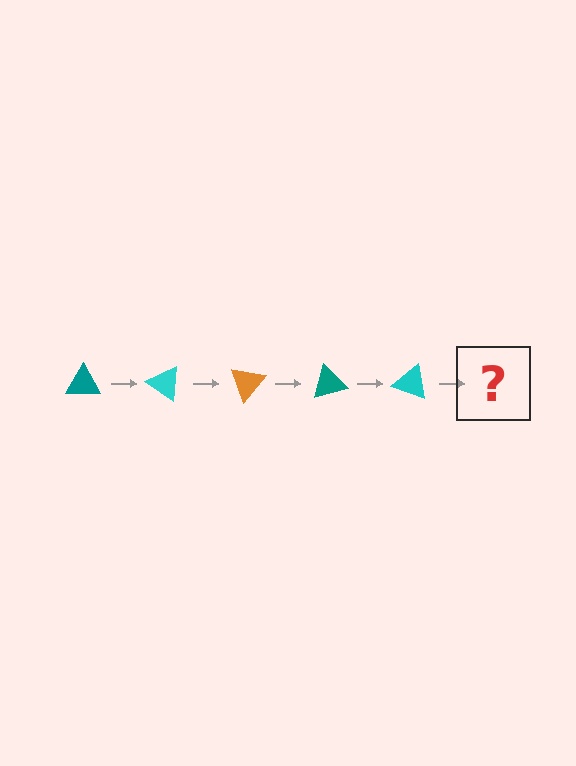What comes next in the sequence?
The next element should be an orange triangle, rotated 175 degrees from the start.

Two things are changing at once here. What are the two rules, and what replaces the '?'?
The two rules are that it rotates 35 degrees each step and the color cycles through teal, cyan, and orange. The '?' should be an orange triangle, rotated 175 degrees from the start.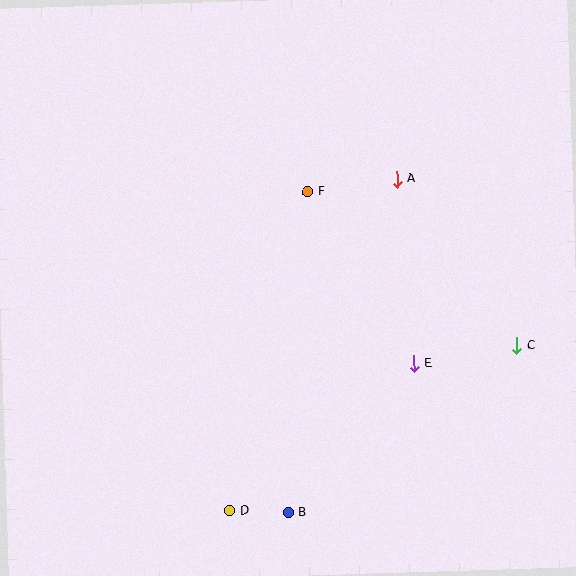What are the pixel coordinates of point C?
Point C is at (517, 346).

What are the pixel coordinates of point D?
Point D is at (230, 511).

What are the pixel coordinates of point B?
Point B is at (288, 512).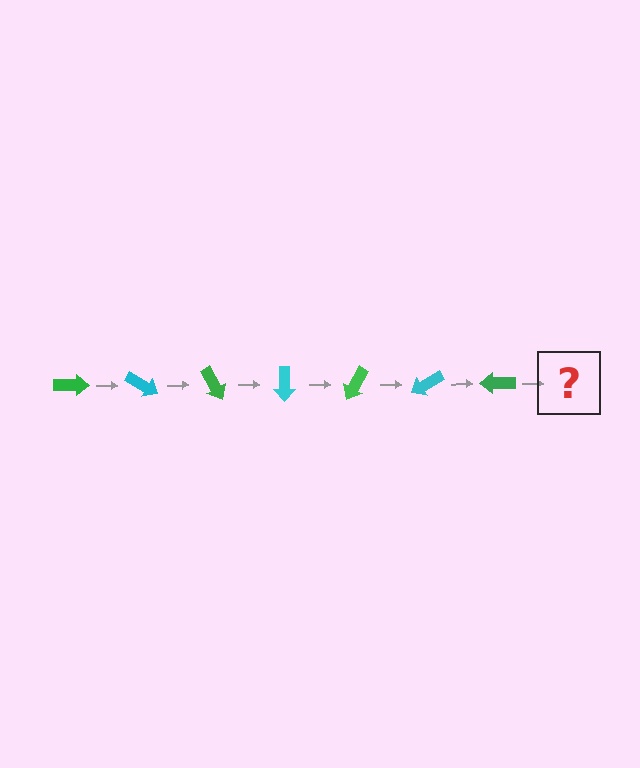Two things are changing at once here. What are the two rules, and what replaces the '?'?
The two rules are that it rotates 30 degrees each step and the color cycles through green and cyan. The '?' should be a cyan arrow, rotated 210 degrees from the start.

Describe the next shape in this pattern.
It should be a cyan arrow, rotated 210 degrees from the start.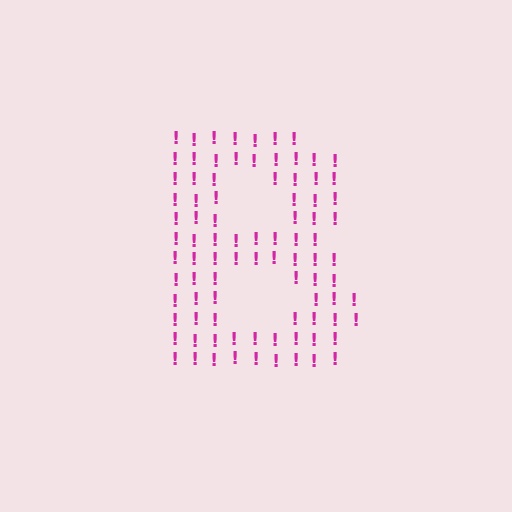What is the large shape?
The large shape is the letter B.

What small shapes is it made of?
It is made of small exclamation marks.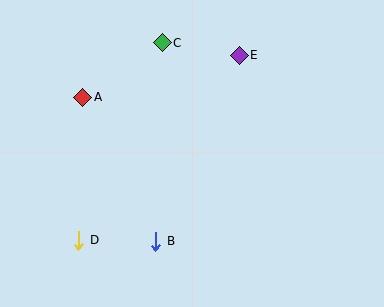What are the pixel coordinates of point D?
Point D is at (79, 240).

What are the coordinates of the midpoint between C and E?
The midpoint between C and E is at (201, 49).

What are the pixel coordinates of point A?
Point A is at (83, 97).